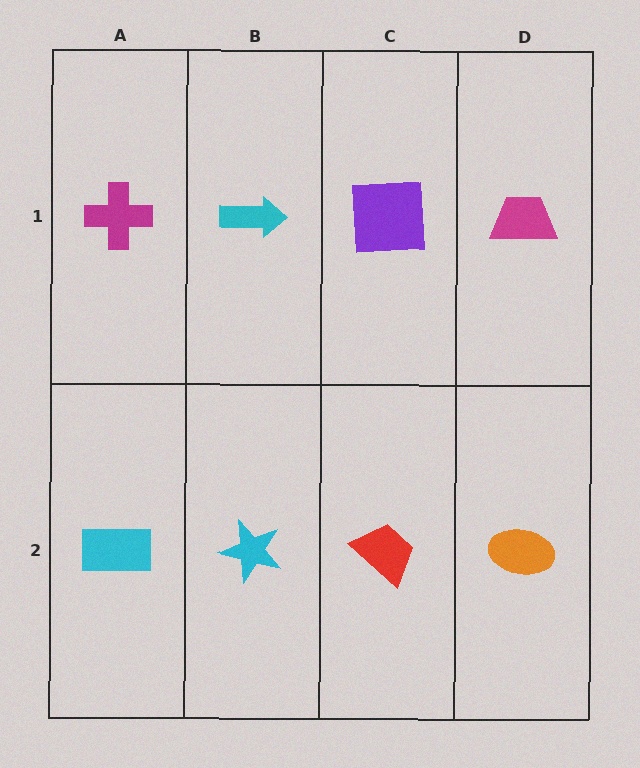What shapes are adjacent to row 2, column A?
A magenta cross (row 1, column A), a cyan star (row 2, column B).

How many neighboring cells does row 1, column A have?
2.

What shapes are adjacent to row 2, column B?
A cyan arrow (row 1, column B), a cyan rectangle (row 2, column A), a red trapezoid (row 2, column C).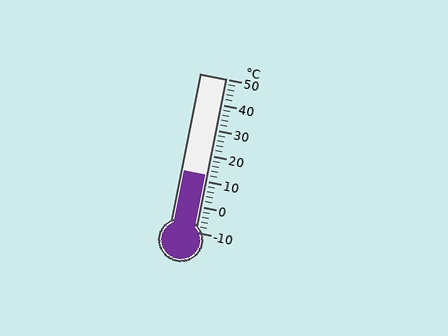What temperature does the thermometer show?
The thermometer shows approximately 12°C.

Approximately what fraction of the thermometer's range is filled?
The thermometer is filled to approximately 35% of its range.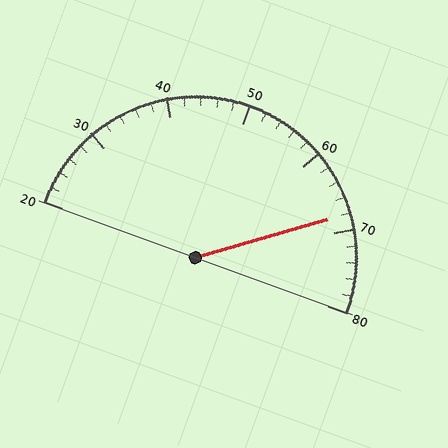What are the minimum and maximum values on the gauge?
The gauge ranges from 20 to 80.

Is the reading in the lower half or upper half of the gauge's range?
The reading is in the upper half of the range (20 to 80).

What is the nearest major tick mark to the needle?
The nearest major tick mark is 70.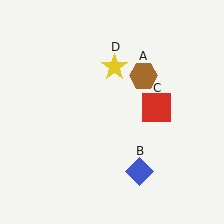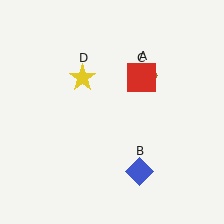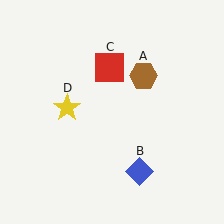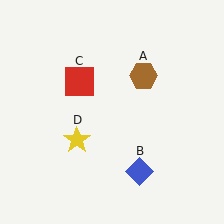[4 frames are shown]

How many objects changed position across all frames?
2 objects changed position: red square (object C), yellow star (object D).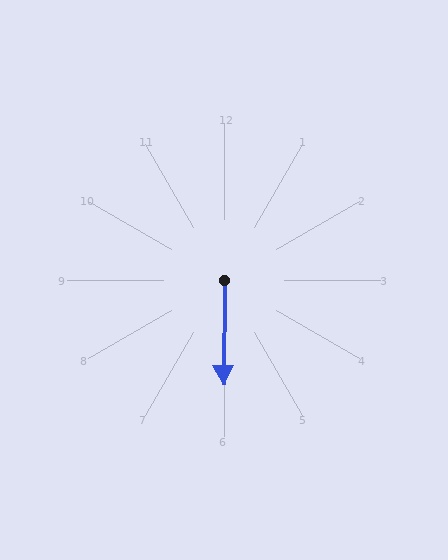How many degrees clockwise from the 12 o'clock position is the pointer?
Approximately 180 degrees.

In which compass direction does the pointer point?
South.